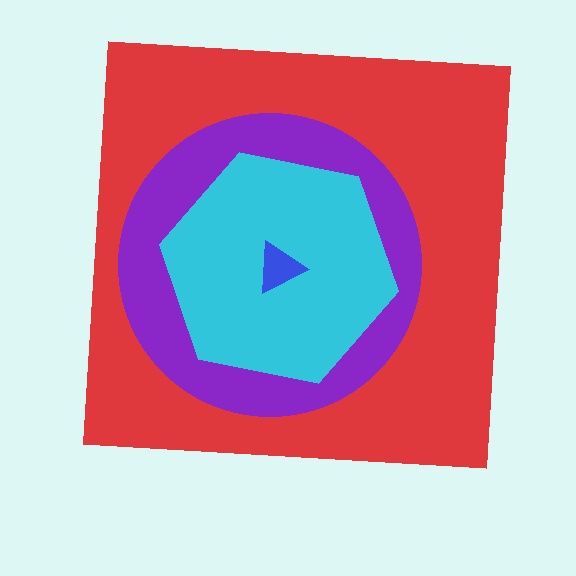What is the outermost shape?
The red square.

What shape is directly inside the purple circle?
The cyan hexagon.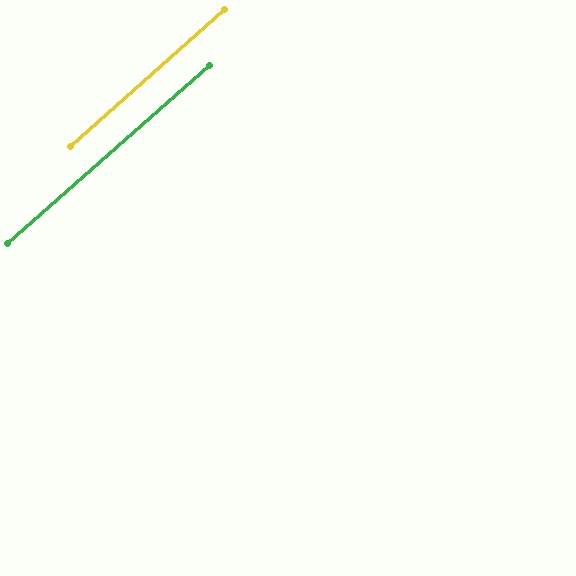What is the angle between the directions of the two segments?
Approximately 0 degrees.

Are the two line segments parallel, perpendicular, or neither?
Parallel — their directions differ by only 0.1°.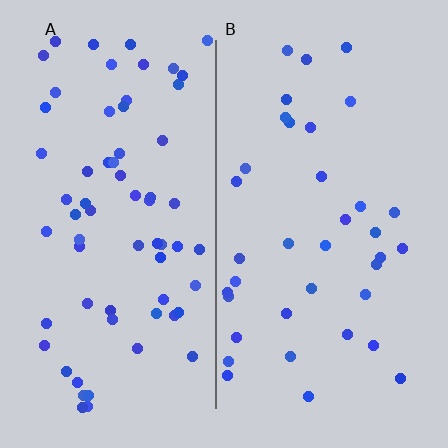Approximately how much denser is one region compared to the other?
Approximately 1.8× — region A over region B.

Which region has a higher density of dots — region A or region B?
A (the left).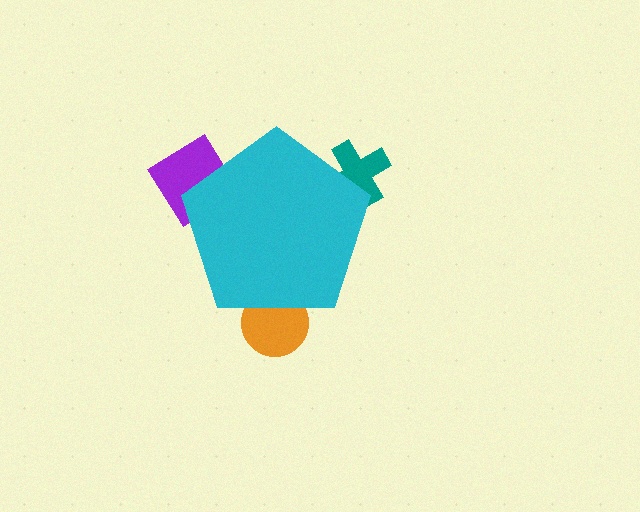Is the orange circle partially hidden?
Yes, the orange circle is partially hidden behind the cyan pentagon.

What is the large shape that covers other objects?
A cyan pentagon.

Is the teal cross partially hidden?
Yes, the teal cross is partially hidden behind the cyan pentagon.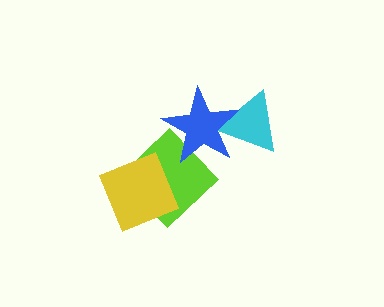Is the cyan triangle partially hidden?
Yes, it is partially covered by another shape.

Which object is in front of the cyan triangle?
The blue star is in front of the cyan triangle.